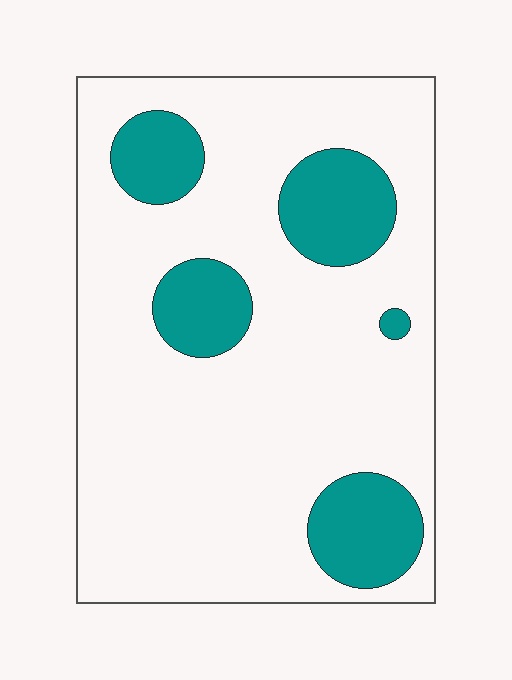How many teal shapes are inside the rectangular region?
5.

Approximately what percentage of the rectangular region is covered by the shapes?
Approximately 20%.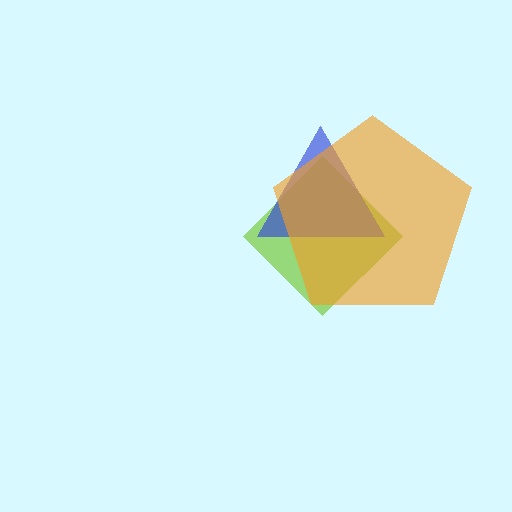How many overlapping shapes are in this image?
There are 3 overlapping shapes in the image.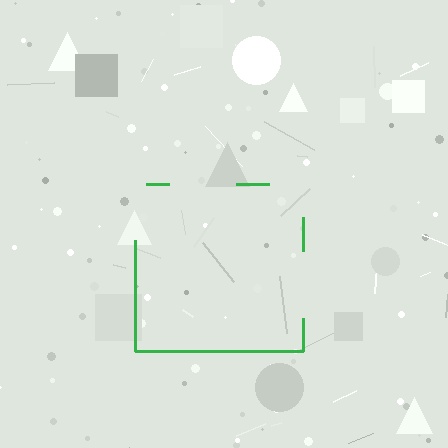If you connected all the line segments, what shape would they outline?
They would outline a square.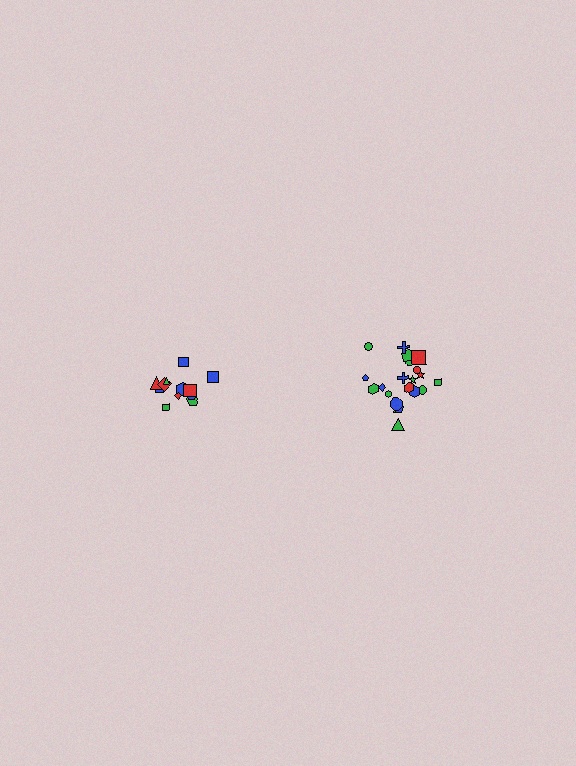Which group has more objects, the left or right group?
The right group.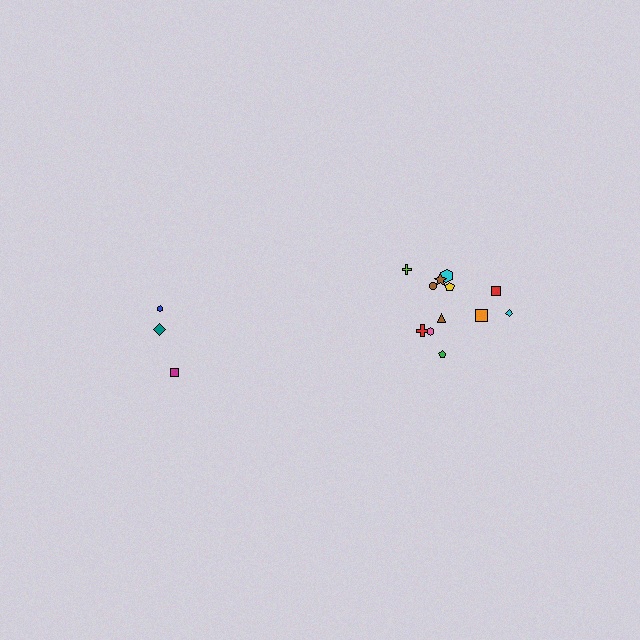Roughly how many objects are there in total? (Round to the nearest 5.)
Roughly 15 objects in total.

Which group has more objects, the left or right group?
The right group.